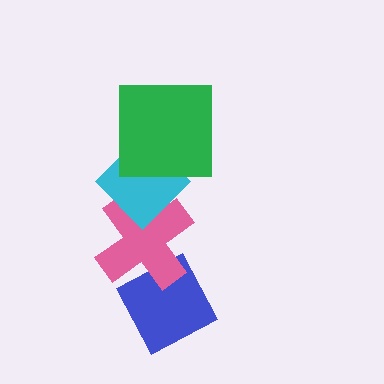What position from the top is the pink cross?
The pink cross is 3rd from the top.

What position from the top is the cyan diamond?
The cyan diamond is 2nd from the top.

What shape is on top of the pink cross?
The cyan diamond is on top of the pink cross.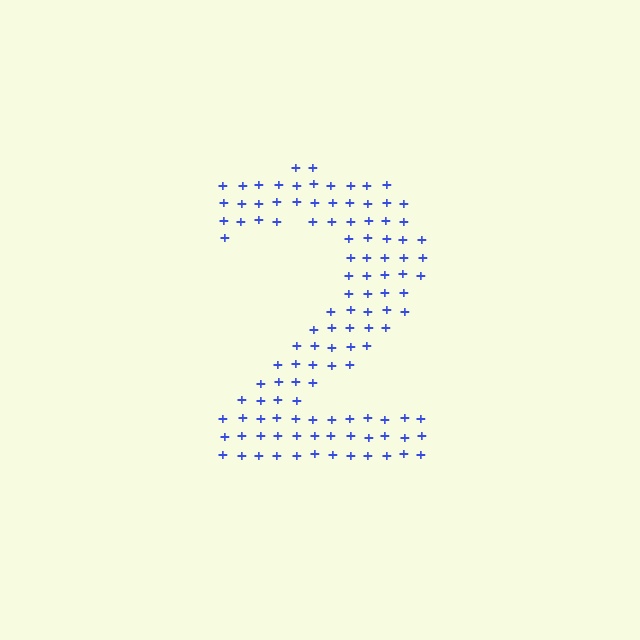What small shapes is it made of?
It is made of small plus signs.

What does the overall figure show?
The overall figure shows the digit 2.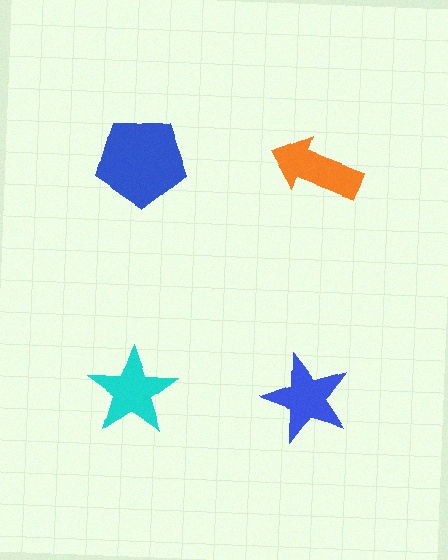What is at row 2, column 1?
A cyan star.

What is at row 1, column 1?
A blue pentagon.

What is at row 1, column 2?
An orange arrow.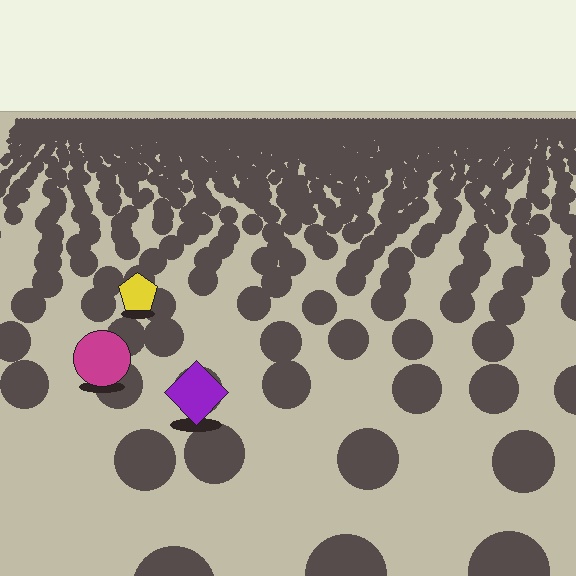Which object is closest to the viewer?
The purple diamond is closest. The texture marks near it are larger and more spread out.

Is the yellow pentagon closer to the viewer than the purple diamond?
No. The purple diamond is closer — you can tell from the texture gradient: the ground texture is coarser near it.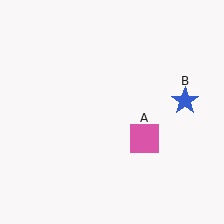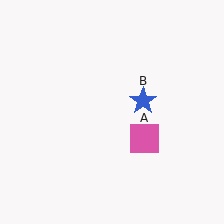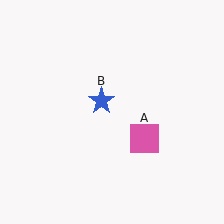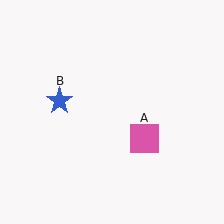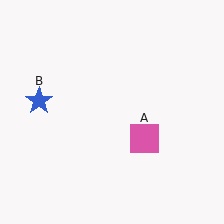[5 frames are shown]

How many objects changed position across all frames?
1 object changed position: blue star (object B).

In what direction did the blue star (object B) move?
The blue star (object B) moved left.